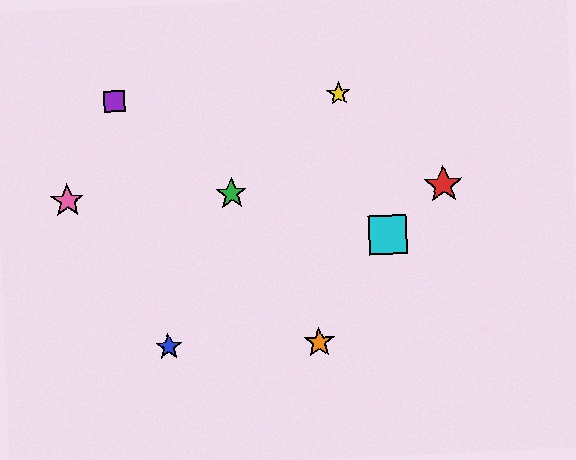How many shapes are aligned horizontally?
3 shapes (the red star, the green star, the pink star) are aligned horizontally.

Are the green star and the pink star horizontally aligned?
Yes, both are at y≈194.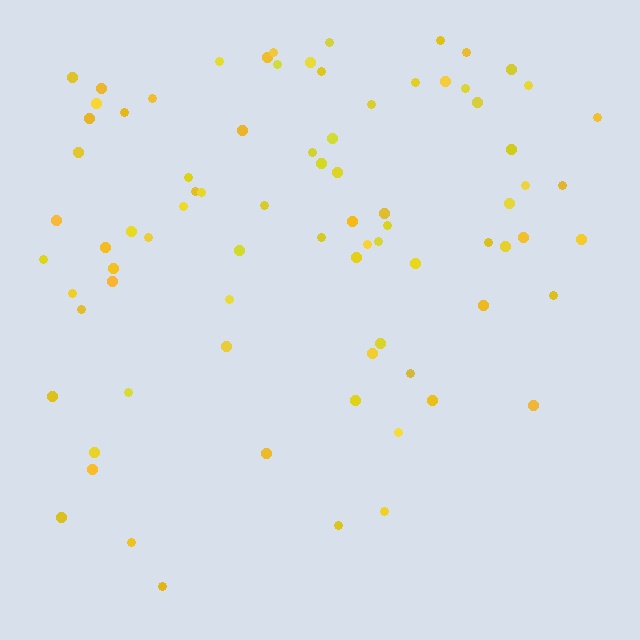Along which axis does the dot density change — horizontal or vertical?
Vertical.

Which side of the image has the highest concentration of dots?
The top.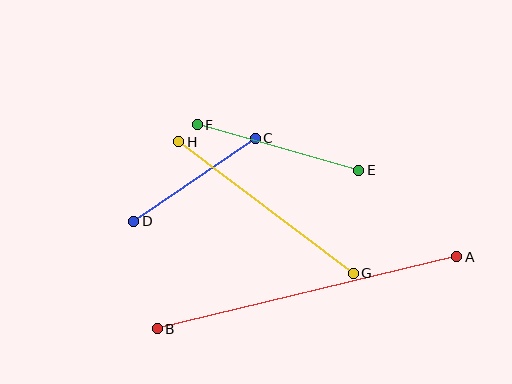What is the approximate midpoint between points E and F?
The midpoint is at approximately (278, 147) pixels.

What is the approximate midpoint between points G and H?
The midpoint is at approximately (266, 208) pixels.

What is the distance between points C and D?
The distance is approximately 147 pixels.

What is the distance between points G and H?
The distance is approximately 219 pixels.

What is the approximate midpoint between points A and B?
The midpoint is at approximately (307, 293) pixels.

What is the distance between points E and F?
The distance is approximately 168 pixels.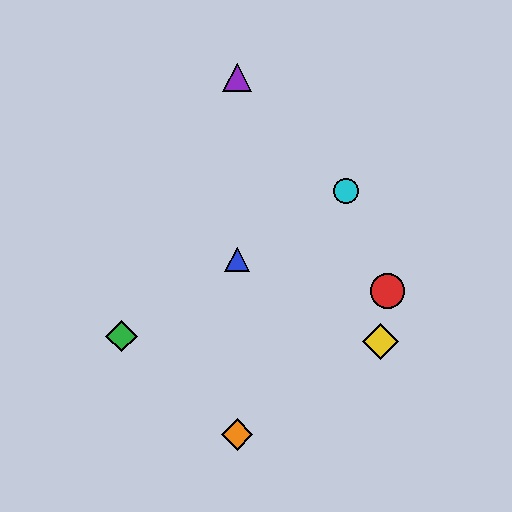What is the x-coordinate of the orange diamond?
The orange diamond is at x≈237.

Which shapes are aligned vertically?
The blue triangle, the purple triangle, the orange diamond are aligned vertically.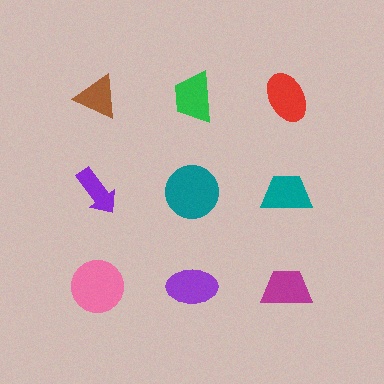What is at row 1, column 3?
A red ellipse.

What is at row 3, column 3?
A magenta trapezoid.